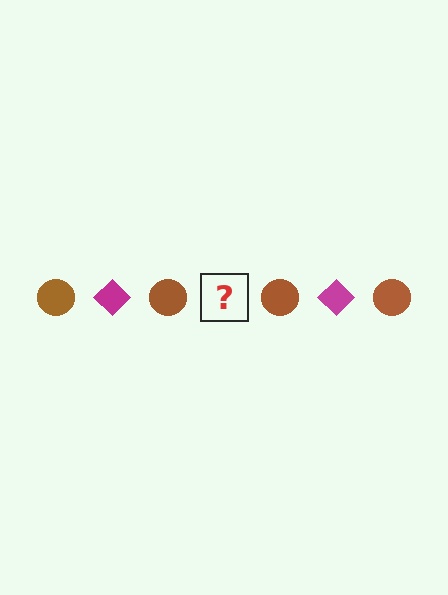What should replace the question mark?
The question mark should be replaced with a magenta diamond.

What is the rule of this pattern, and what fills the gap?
The rule is that the pattern alternates between brown circle and magenta diamond. The gap should be filled with a magenta diamond.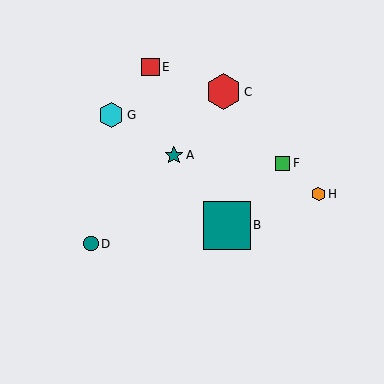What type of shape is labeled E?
Shape E is a red square.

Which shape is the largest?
The teal square (labeled B) is the largest.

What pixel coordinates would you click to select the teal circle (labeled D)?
Click at (91, 244) to select the teal circle D.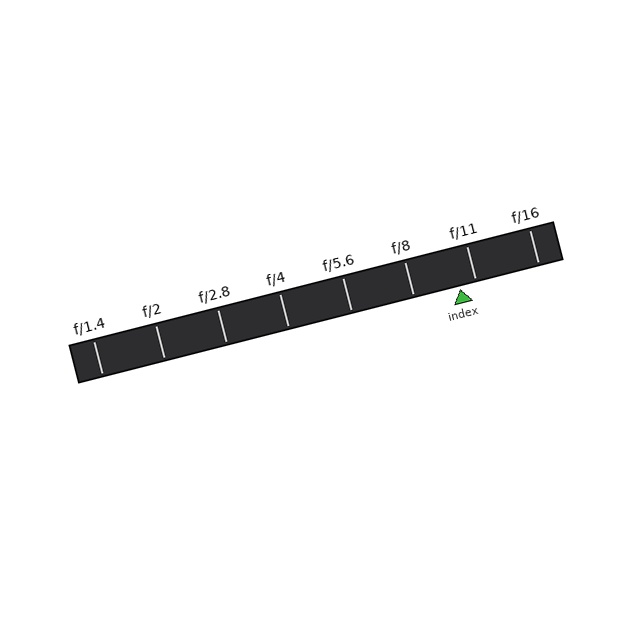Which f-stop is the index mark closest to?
The index mark is closest to f/11.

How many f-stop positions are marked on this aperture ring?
There are 8 f-stop positions marked.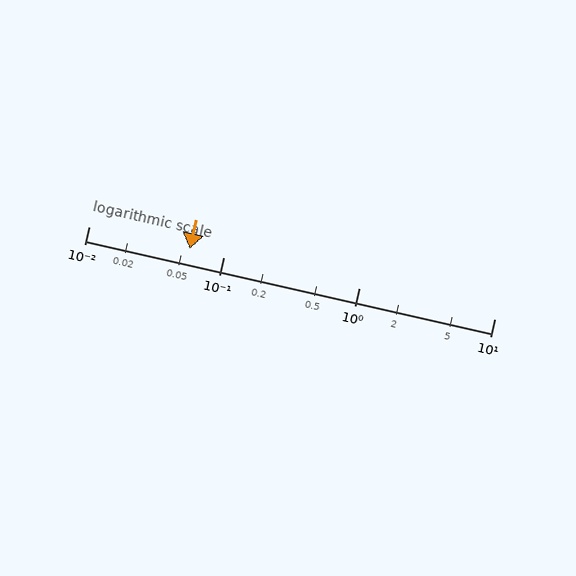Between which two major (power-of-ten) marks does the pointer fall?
The pointer is between 0.01 and 0.1.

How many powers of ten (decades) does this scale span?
The scale spans 3 decades, from 0.01 to 10.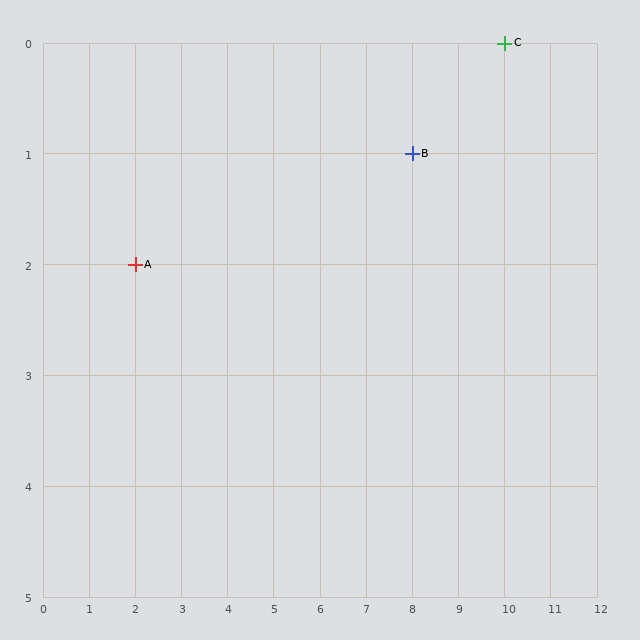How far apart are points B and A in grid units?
Points B and A are 6 columns and 1 row apart (about 6.1 grid units diagonally).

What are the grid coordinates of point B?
Point B is at grid coordinates (8, 1).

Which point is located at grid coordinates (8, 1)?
Point B is at (8, 1).